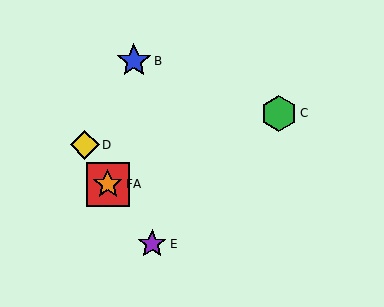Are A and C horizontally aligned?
No, A is at y≈184 and C is at y≈113.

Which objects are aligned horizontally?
Objects A, F are aligned horizontally.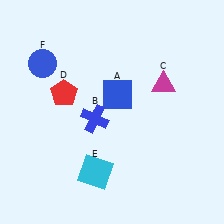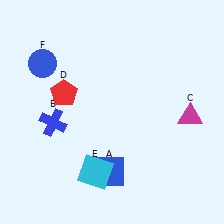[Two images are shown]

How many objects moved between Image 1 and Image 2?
3 objects moved between the two images.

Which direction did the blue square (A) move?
The blue square (A) moved down.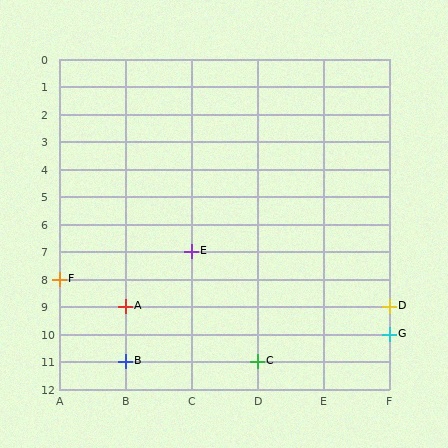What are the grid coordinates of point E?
Point E is at grid coordinates (C, 7).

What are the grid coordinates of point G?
Point G is at grid coordinates (F, 10).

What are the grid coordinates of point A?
Point A is at grid coordinates (B, 9).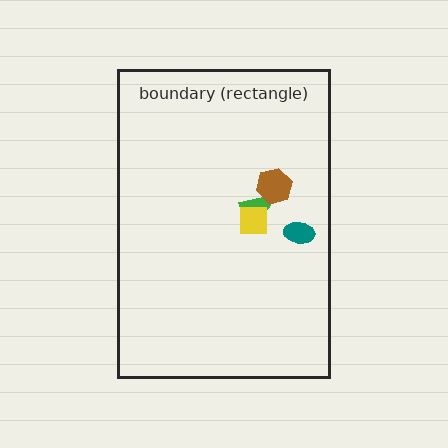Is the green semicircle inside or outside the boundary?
Inside.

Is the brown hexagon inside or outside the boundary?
Inside.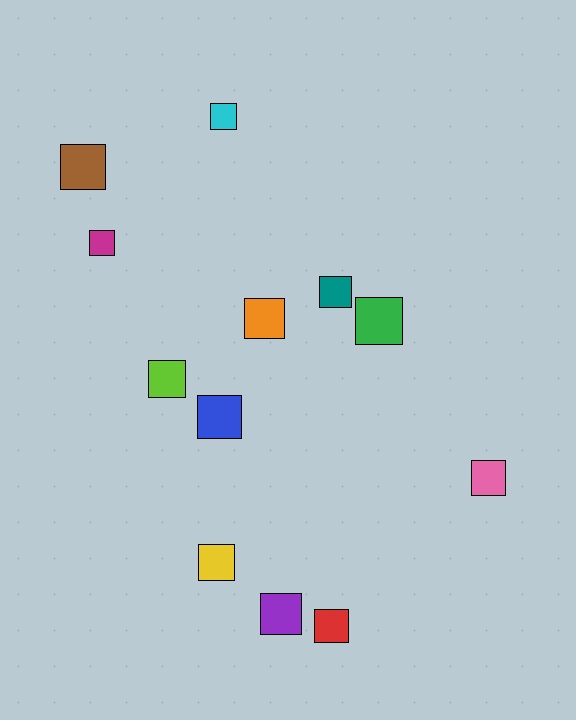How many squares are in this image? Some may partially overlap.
There are 12 squares.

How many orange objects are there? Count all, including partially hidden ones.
There is 1 orange object.